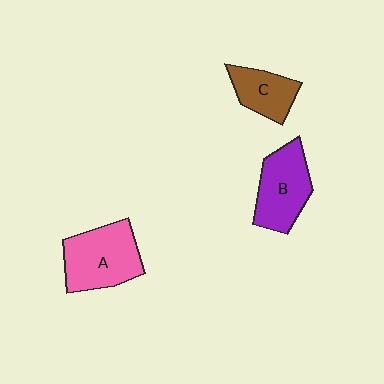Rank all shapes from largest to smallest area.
From largest to smallest: A (pink), B (purple), C (brown).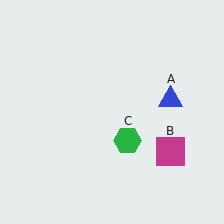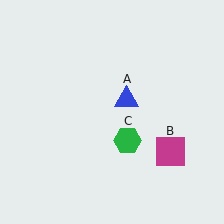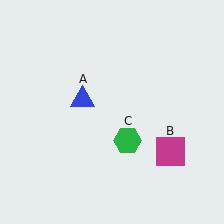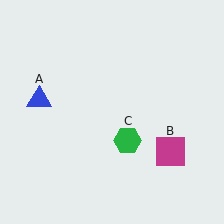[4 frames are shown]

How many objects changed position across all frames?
1 object changed position: blue triangle (object A).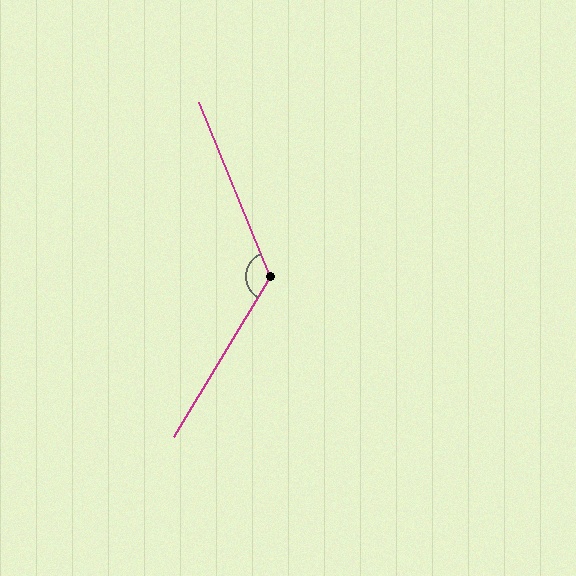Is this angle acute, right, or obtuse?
It is obtuse.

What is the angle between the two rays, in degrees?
Approximately 127 degrees.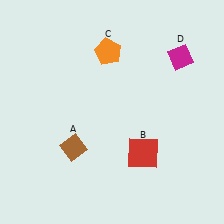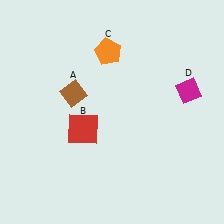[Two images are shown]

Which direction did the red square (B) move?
The red square (B) moved left.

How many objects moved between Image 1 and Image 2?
3 objects moved between the two images.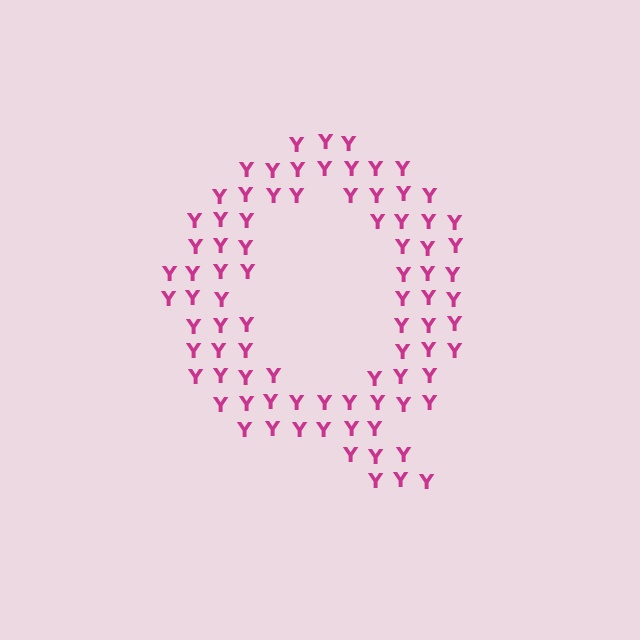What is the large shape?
The large shape is the letter Q.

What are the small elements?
The small elements are letter Y's.